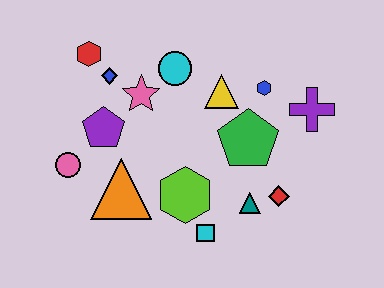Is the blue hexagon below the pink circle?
No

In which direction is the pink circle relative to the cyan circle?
The pink circle is to the left of the cyan circle.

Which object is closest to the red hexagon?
The blue diamond is closest to the red hexagon.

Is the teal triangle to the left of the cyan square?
No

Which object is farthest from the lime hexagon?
The red hexagon is farthest from the lime hexagon.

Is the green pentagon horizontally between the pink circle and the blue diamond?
No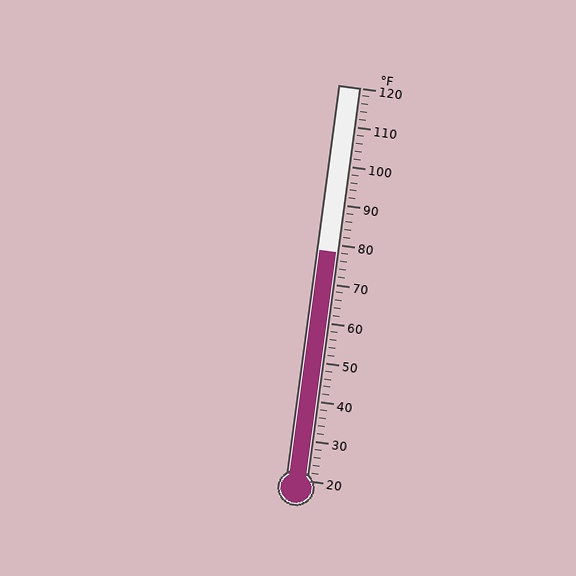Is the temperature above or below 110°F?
The temperature is below 110°F.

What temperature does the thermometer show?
The thermometer shows approximately 78°F.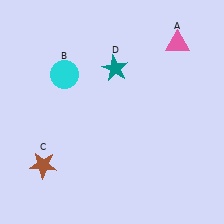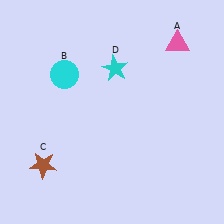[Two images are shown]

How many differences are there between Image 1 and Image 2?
There is 1 difference between the two images.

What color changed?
The star (D) changed from teal in Image 1 to cyan in Image 2.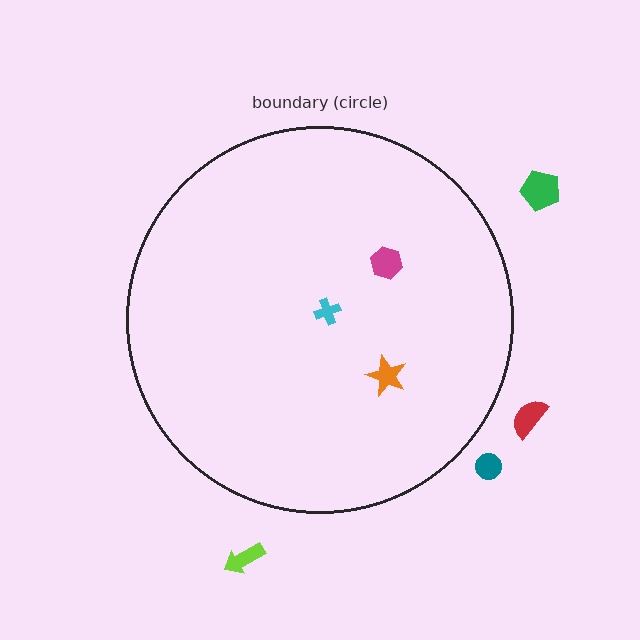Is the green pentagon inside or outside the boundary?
Outside.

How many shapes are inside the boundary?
3 inside, 4 outside.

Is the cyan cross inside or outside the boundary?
Inside.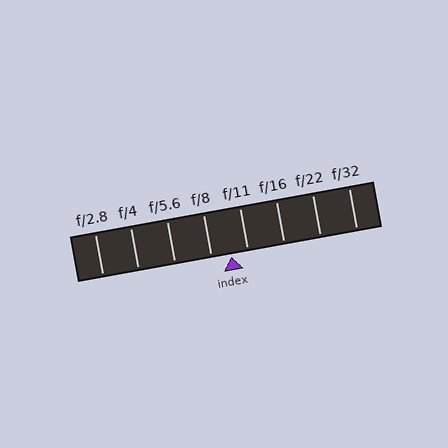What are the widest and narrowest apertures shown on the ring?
The widest aperture shown is f/2.8 and the narrowest is f/32.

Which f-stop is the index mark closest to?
The index mark is closest to f/11.